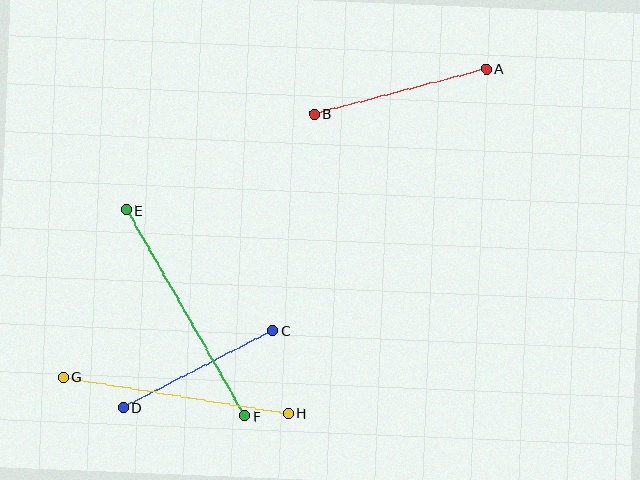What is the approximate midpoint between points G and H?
The midpoint is at approximately (176, 395) pixels.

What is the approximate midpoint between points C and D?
The midpoint is at approximately (198, 369) pixels.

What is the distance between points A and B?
The distance is approximately 178 pixels.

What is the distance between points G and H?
The distance is approximately 228 pixels.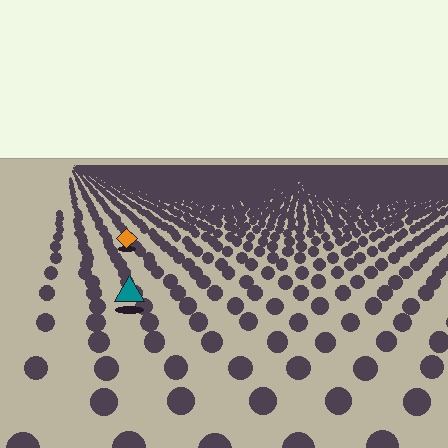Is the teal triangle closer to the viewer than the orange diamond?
Yes. The teal triangle is closer — you can tell from the texture gradient: the ground texture is coarser near it.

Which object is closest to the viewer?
The teal triangle is closest. The texture marks near it are larger and more spread out.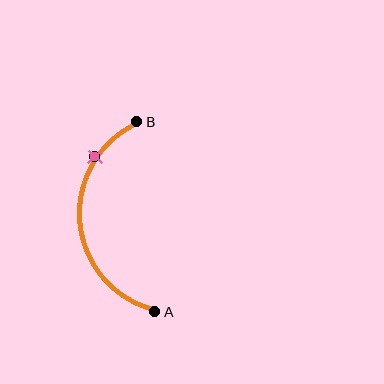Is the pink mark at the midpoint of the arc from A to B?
No. The pink mark lies on the arc but is closer to endpoint B. The arc midpoint would be at the point on the curve equidistant along the arc from both A and B.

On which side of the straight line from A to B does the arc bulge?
The arc bulges to the left of the straight line connecting A and B.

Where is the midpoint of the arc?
The arc midpoint is the point on the curve farthest from the straight line joining A and B. It sits to the left of that line.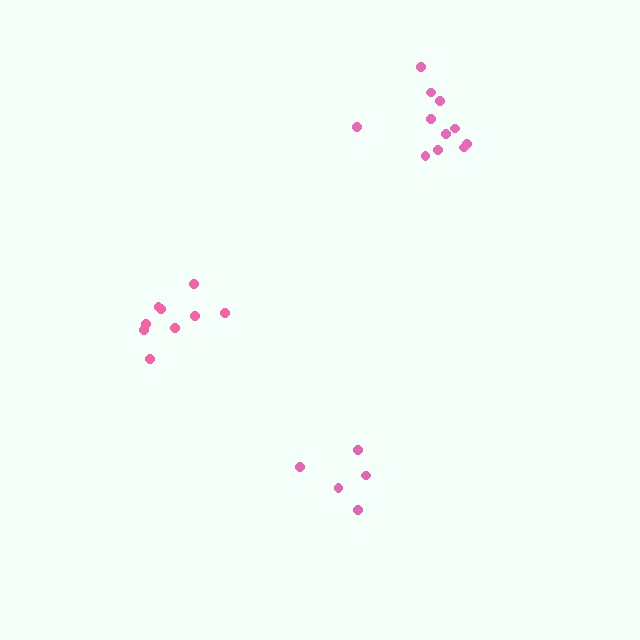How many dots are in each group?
Group 1: 9 dots, Group 2: 11 dots, Group 3: 5 dots (25 total).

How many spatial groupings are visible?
There are 3 spatial groupings.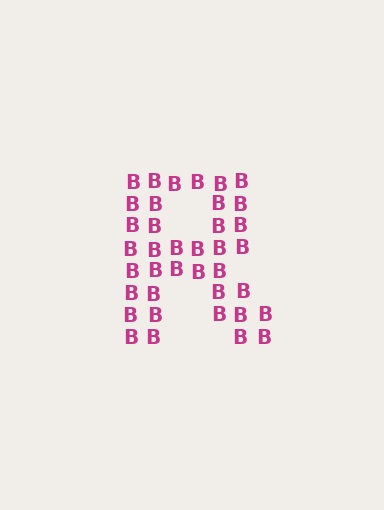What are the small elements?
The small elements are letter B's.